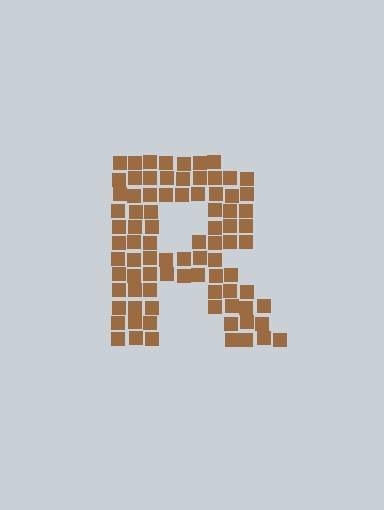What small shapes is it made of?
It is made of small squares.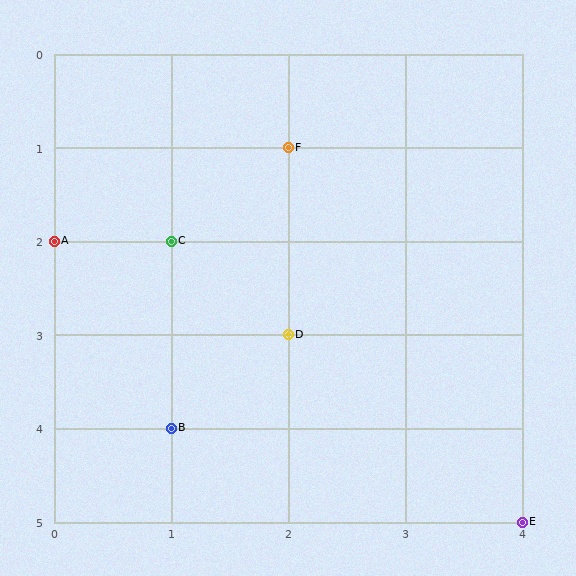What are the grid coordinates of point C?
Point C is at grid coordinates (1, 2).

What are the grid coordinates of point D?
Point D is at grid coordinates (2, 3).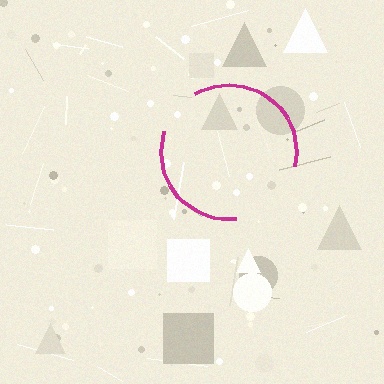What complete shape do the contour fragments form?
The contour fragments form a circle.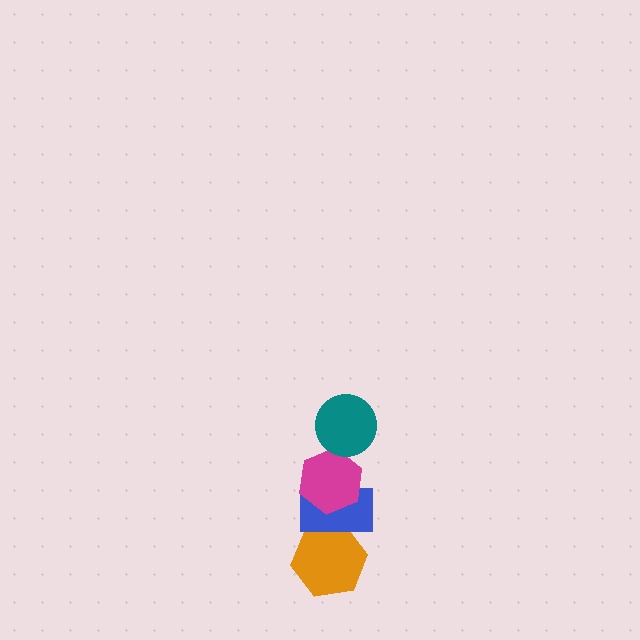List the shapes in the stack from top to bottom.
From top to bottom: the teal circle, the magenta hexagon, the blue rectangle, the orange hexagon.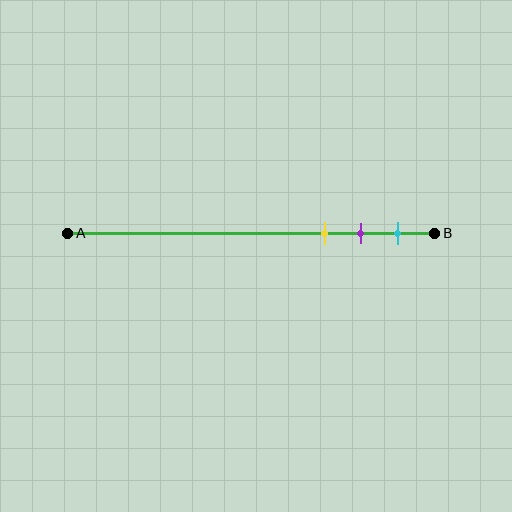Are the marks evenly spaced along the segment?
Yes, the marks are approximately evenly spaced.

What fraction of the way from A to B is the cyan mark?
The cyan mark is approximately 90% (0.9) of the way from A to B.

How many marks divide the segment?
There are 3 marks dividing the segment.